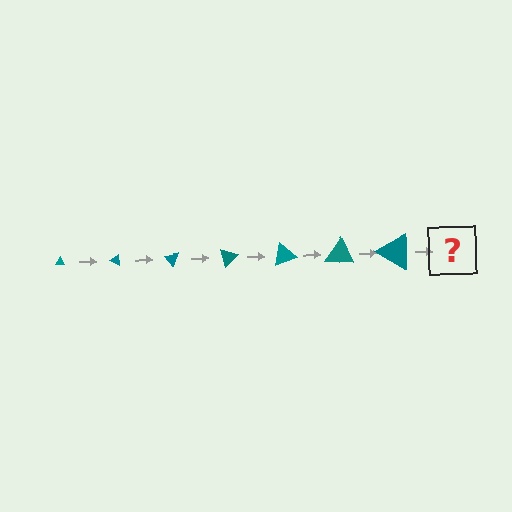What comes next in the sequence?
The next element should be a triangle, larger than the previous one and rotated 175 degrees from the start.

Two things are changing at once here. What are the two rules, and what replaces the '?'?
The two rules are that the triangle grows larger each step and it rotates 25 degrees each step. The '?' should be a triangle, larger than the previous one and rotated 175 degrees from the start.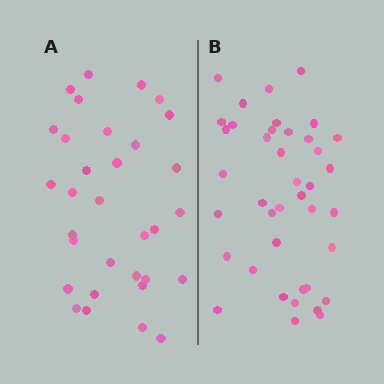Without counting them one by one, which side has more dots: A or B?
Region B (the right region) has more dots.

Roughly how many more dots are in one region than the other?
Region B has roughly 8 or so more dots than region A.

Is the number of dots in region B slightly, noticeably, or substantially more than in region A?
Region B has noticeably more, but not dramatically so. The ratio is roughly 1.2 to 1.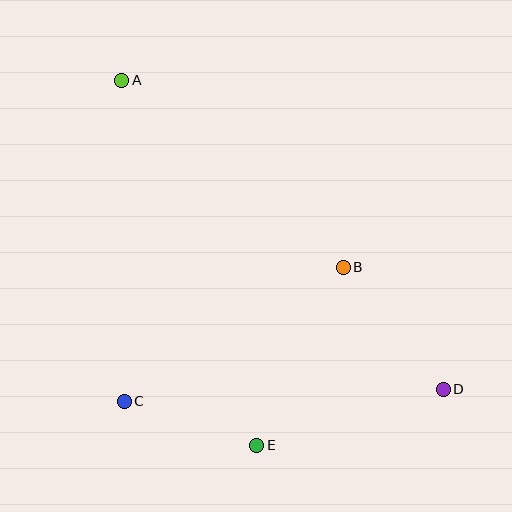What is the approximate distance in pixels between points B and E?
The distance between B and E is approximately 198 pixels.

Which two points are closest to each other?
Points C and E are closest to each other.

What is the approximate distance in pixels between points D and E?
The distance between D and E is approximately 195 pixels.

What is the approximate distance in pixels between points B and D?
The distance between B and D is approximately 157 pixels.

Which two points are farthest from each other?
Points A and D are farthest from each other.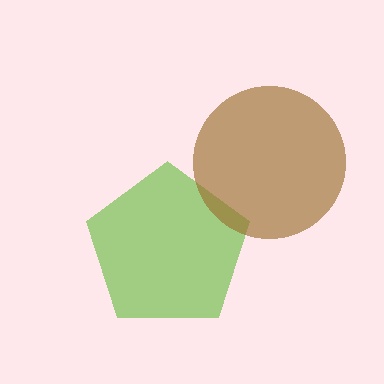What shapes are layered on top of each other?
The layered shapes are: a lime pentagon, a brown circle.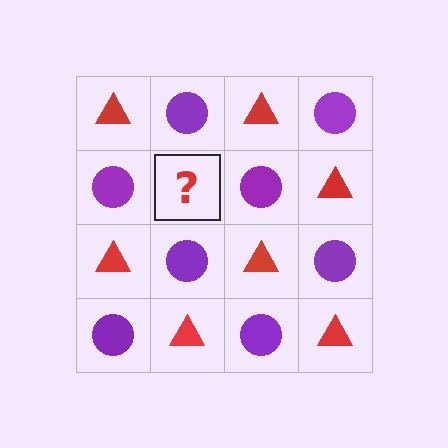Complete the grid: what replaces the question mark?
The question mark should be replaced with a red triangle.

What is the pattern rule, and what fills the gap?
The rule is that it alternates red triangle and purple circle in a checkerboard pattern. The gap should be filled with a red triangle.